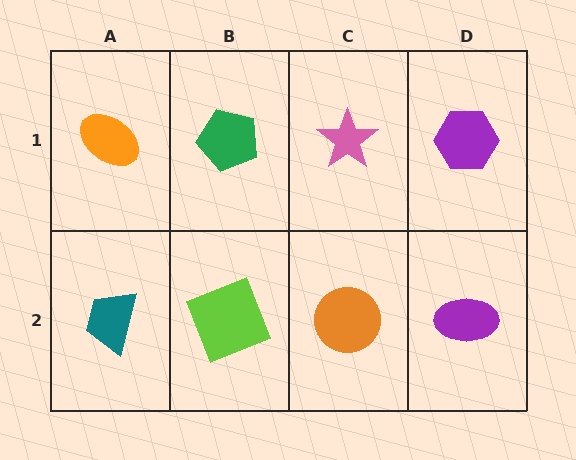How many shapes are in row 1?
4 shapes.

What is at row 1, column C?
A pink star.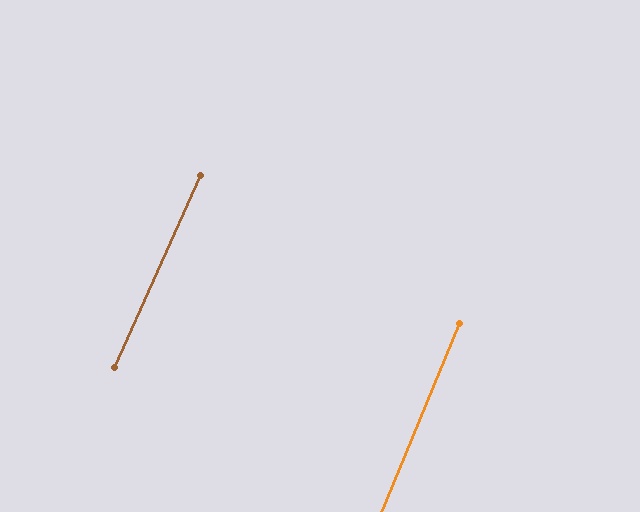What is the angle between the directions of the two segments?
Approximately 2 degrees.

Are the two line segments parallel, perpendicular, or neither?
Parallel — their directions differ by only 1.8°.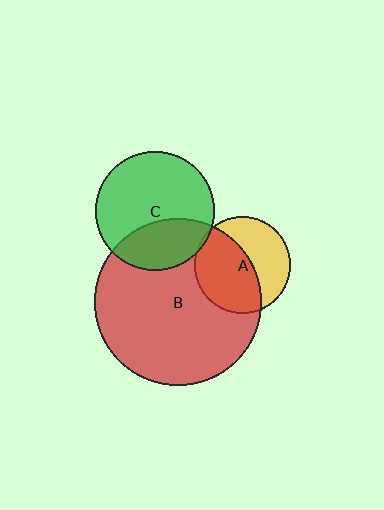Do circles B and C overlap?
Yes.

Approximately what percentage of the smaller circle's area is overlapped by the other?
Approximately 30%.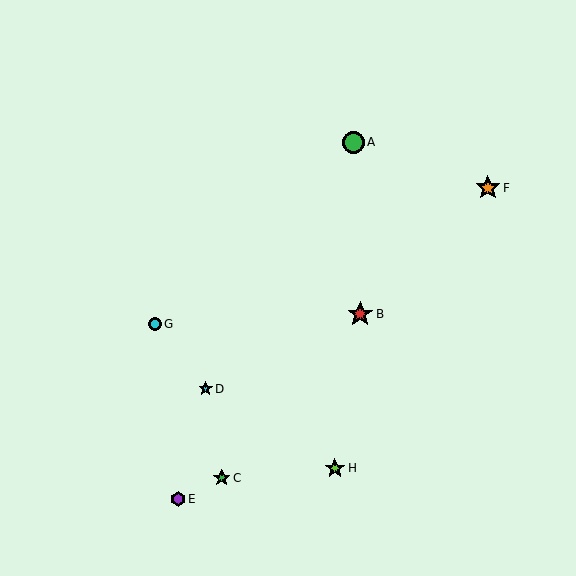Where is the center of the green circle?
The center of the green circle is at (354, 142).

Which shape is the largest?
The red star (labeled B) is the largest.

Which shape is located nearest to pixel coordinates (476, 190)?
The orange star (labeled F) at (488, 188) is nearest to that location.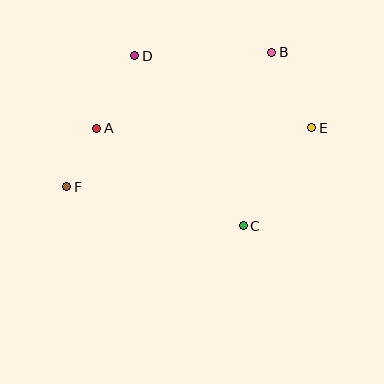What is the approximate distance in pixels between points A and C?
The distance between A and C is approximately 176 pixels.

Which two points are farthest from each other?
Points E and F are farthest from each other.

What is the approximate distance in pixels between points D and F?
The distance between D and F is approximately 148 pixels.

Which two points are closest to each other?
Points A and F are closest to each other.